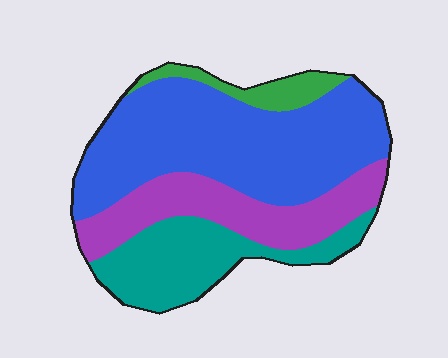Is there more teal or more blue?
Blue.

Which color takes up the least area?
Green, at roughly 5%.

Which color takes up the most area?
Blue, at roughly 50%.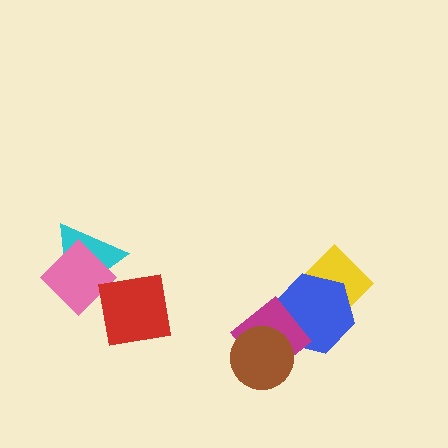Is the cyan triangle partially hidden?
Yes, it is partially covered by another shape.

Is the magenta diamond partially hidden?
Yes, it is partially covered by another shape.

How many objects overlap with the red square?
0 objects overlap with the red square.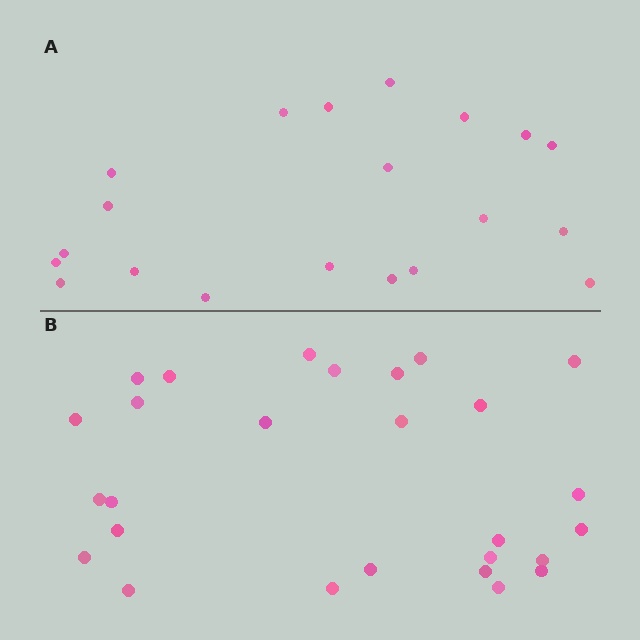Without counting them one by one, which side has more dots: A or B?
Region B (the bottom region) has more dots.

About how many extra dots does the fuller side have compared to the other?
Region B has roughly 8 or so more dots than region A.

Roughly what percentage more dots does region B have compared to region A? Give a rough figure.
About 35% more.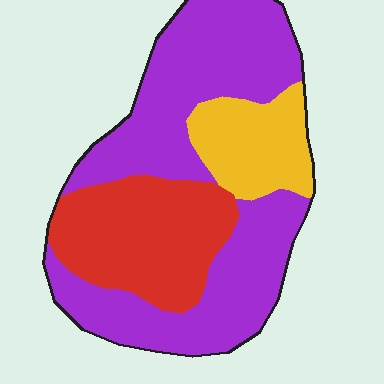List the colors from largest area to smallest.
From largest to smallest: purple, red, yellow.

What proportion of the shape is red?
Red takes up about one quarter (1/4) of the shape.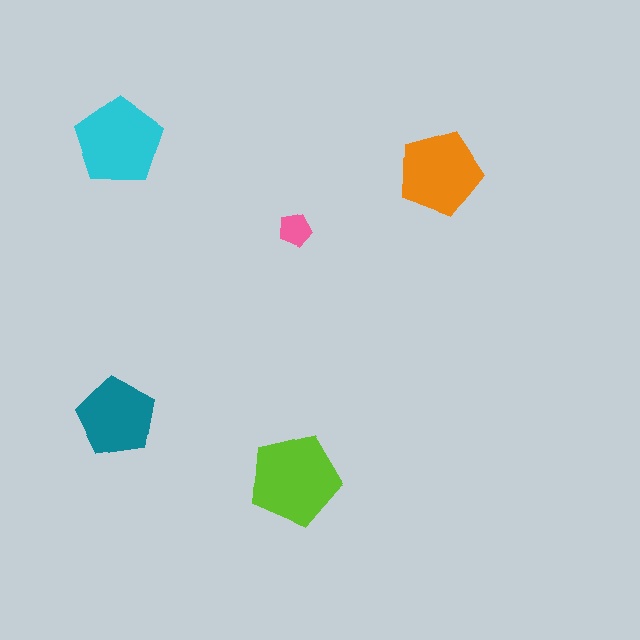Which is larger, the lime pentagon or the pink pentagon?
The lime one.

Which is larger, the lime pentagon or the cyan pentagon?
The lime one.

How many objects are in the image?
There are 5 objects in the image.